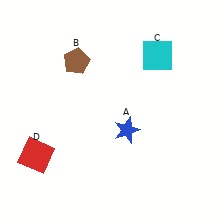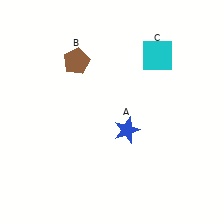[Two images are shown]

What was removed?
The red square (D) was removed in Image 2.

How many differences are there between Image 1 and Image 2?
There is 1 difference between the two images.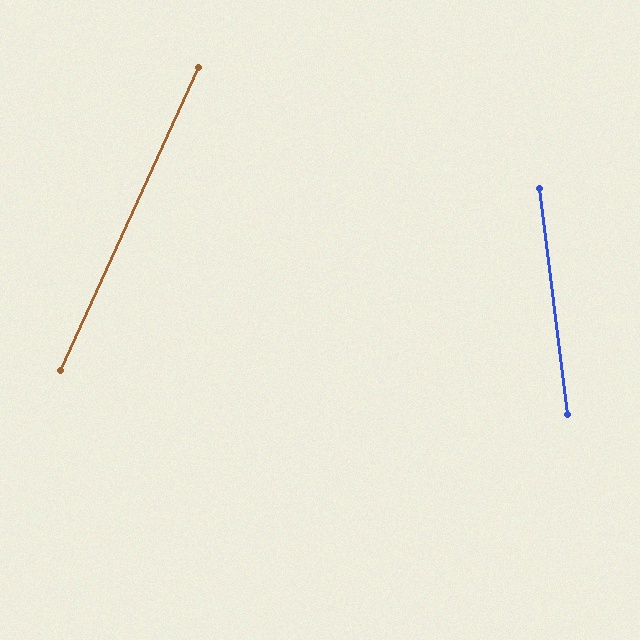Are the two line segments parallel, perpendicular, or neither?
Neither parallel nor perpendicular — they differ by about 32°.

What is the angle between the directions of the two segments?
Approximately 32 degrees.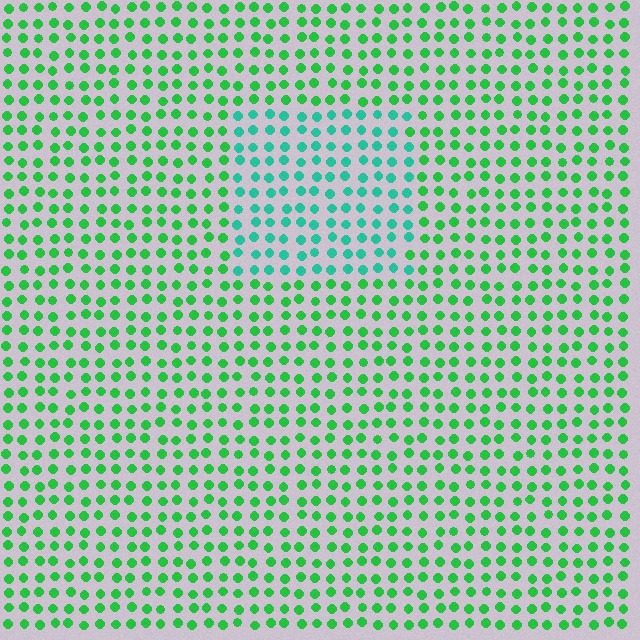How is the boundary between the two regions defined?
The boundary is defined purely by a slight shift in hue (about 36 degrees). Spacing, size, and orientation are identical on both sides.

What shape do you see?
I see a rectangle.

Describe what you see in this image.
The image is filled with small green elements in a uniform arrangement. A rectangle-shaped region is visible where the elements are tinted to a slightly different hue, forming a subtle color boundary.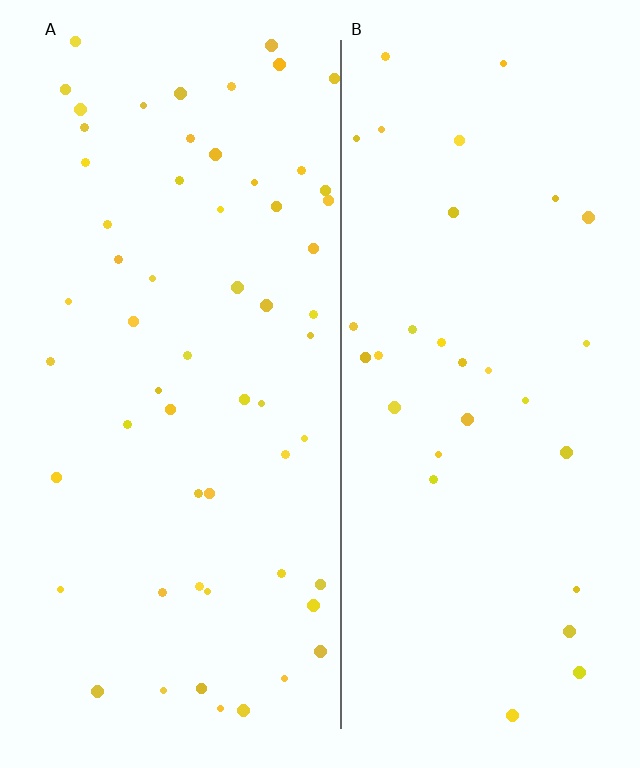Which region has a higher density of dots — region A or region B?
A (the left).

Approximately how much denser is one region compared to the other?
Approximately 1.9× — region A over region B.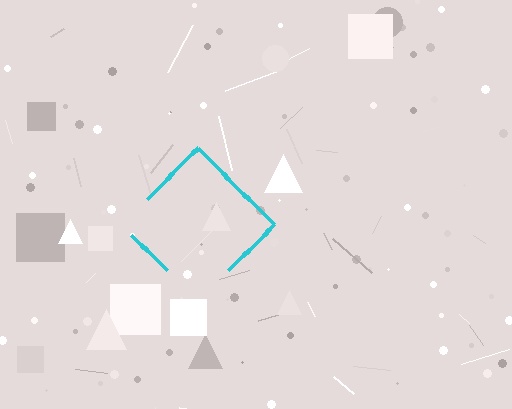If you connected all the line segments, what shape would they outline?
They would outline a diamond.